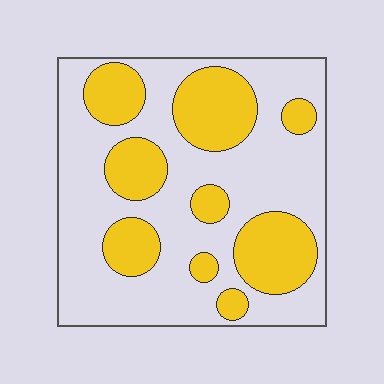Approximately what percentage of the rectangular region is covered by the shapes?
Approximately 35%.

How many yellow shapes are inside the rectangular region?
9.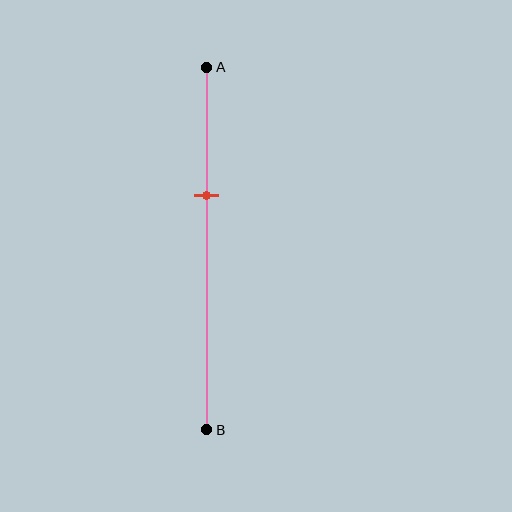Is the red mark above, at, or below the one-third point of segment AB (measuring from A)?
The red mark is approximately at the one-third point of segment AB.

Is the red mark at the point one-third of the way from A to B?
Yes, the mark is approximately at the one-third point.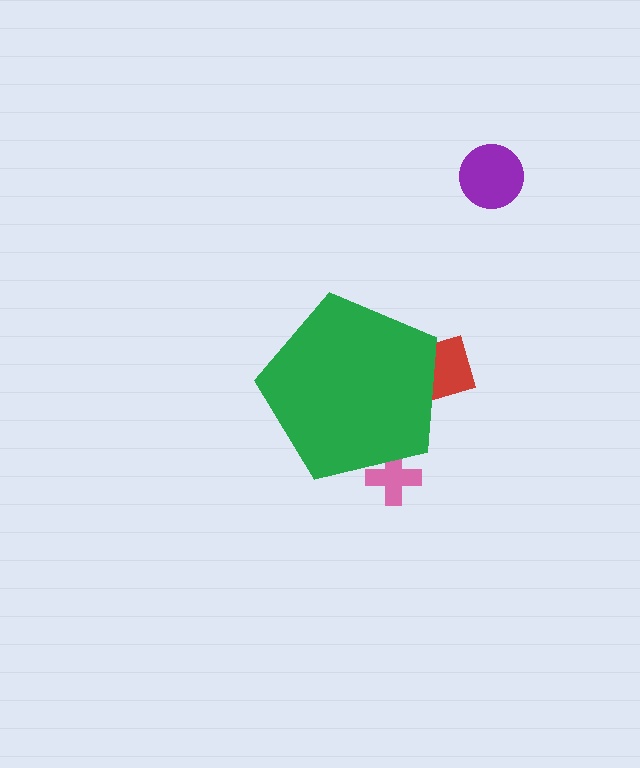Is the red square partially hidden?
Yes, the red square is partially hidden behind the green pentagon.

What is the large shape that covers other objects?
A green pentagon.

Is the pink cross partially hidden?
Yes, the pink cross is partially hidden behind the green pentagon.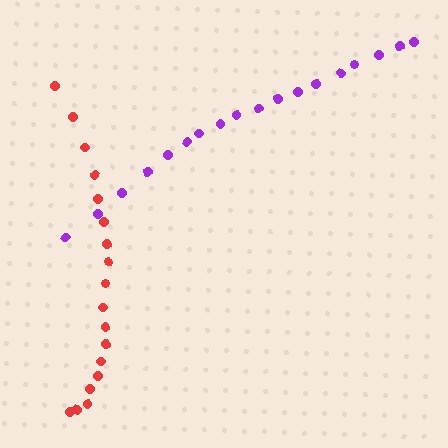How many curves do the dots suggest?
There are 2 distinct paths.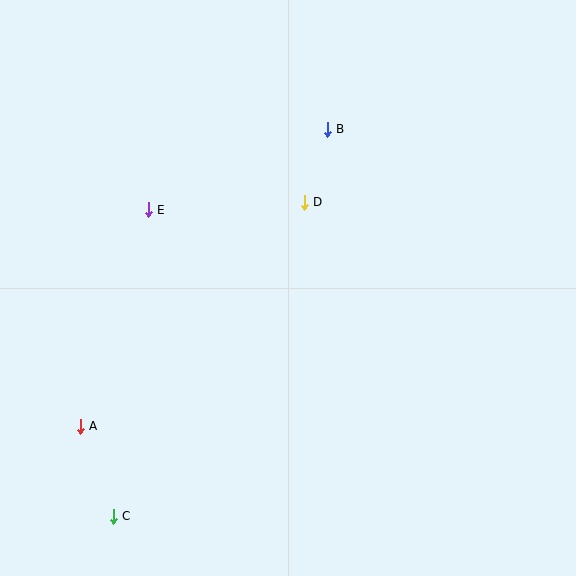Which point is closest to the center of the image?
Point D at (304, 202) is closest to the center.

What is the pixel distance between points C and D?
The distance between C and D is 368 pixels.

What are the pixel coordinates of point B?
Point B is at (327, 130).